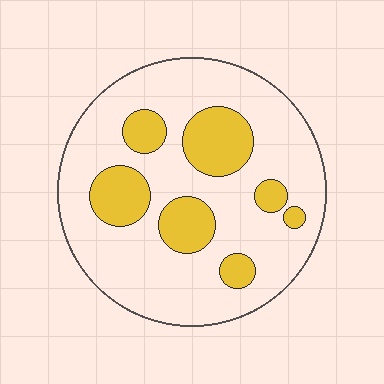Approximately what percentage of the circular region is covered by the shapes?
Approximately 25%.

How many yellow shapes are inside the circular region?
7.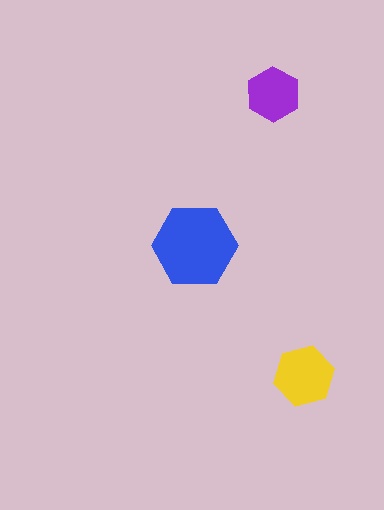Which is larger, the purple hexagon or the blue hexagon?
The blue one.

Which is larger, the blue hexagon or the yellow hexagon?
The blue one.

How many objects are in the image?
There are 3 objects in the image.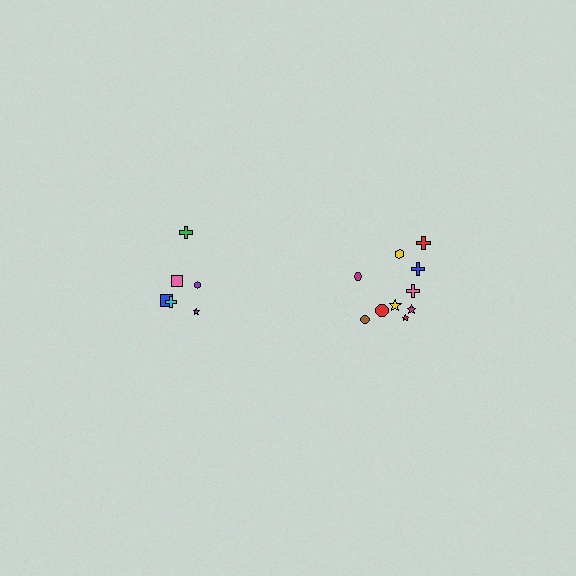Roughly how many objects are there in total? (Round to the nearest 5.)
Roughly 15 objects in total.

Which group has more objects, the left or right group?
The right group.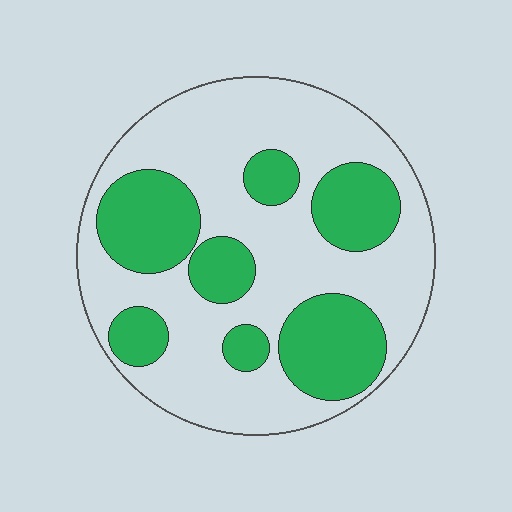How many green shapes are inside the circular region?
7.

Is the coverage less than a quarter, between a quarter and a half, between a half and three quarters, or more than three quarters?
Between a quarter and a half.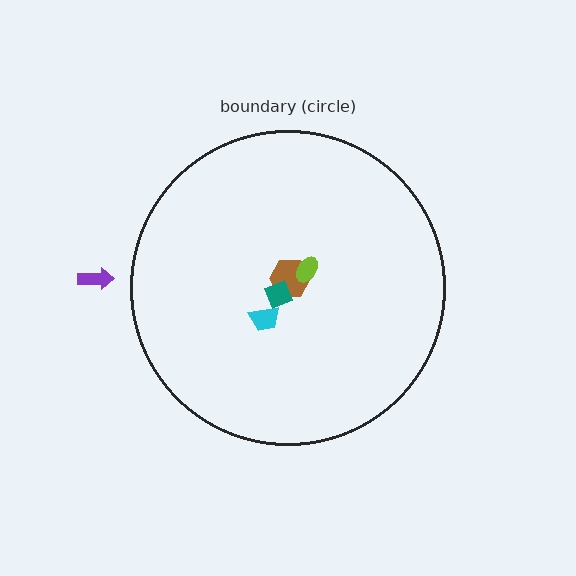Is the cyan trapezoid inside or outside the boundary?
Inside.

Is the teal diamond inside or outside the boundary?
Inside.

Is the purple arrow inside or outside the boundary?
Outside.